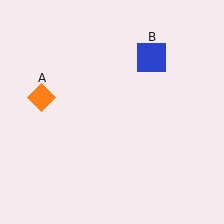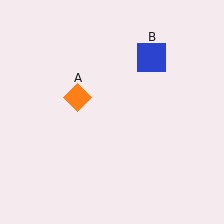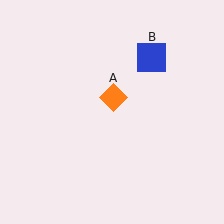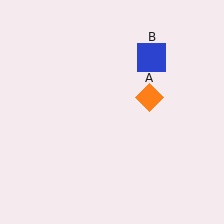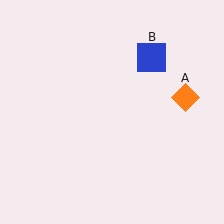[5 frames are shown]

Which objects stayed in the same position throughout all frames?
Blue square (object B) remained stationary.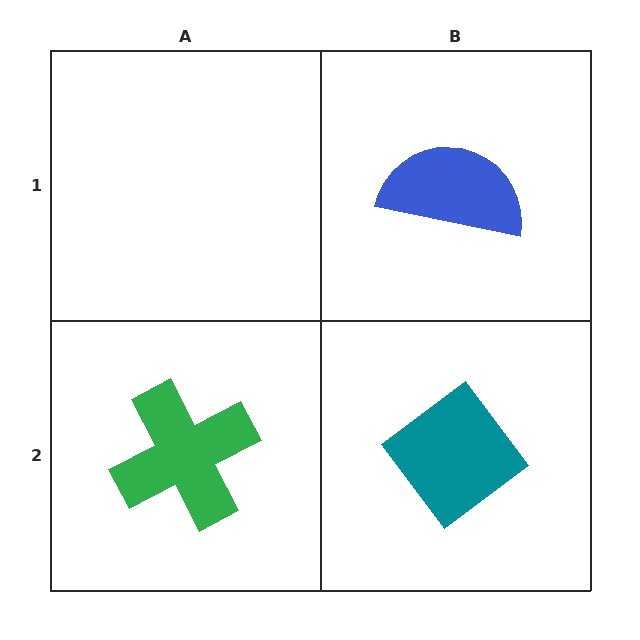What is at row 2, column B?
A teal diamond.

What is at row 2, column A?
A green cross.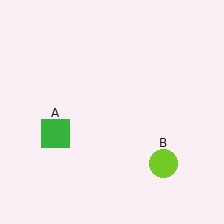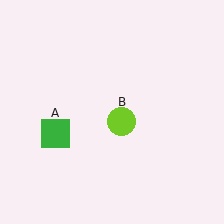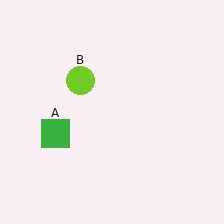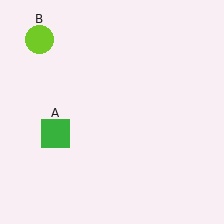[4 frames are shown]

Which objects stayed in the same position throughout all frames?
Green square (object A) remained stationary.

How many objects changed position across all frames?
1 object changed position: lime circle (object B).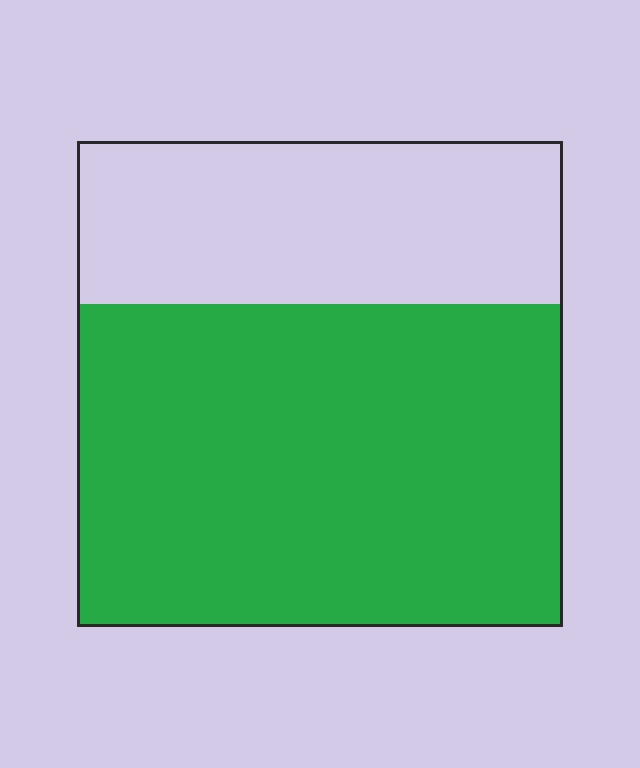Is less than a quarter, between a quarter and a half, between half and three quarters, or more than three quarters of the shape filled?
Between half and three quarters.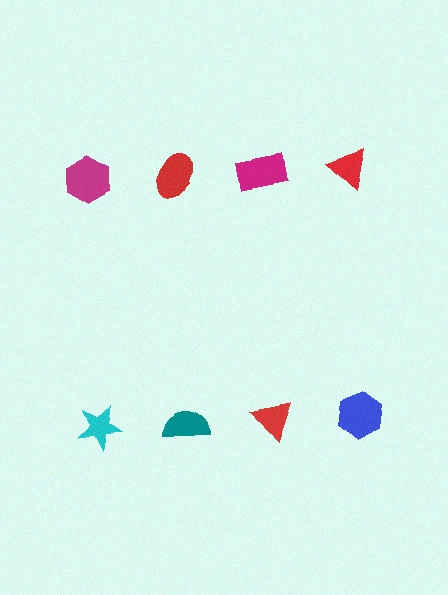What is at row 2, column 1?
A cyan star.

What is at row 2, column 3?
A red triangle.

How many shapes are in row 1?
4 shapes.